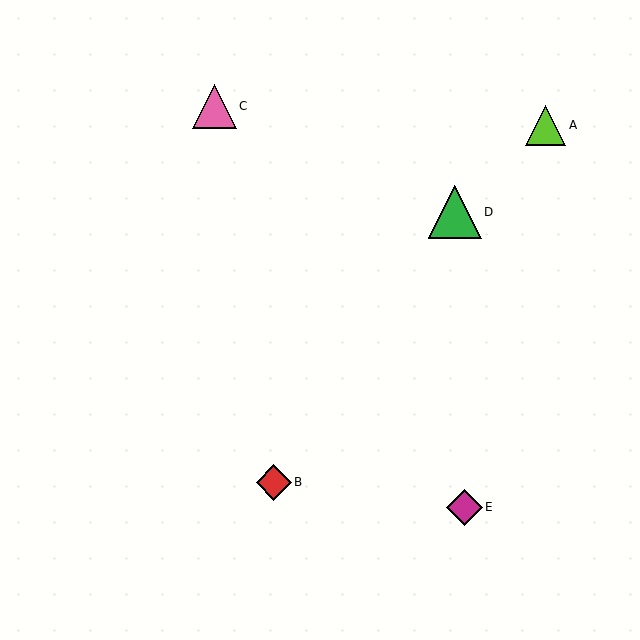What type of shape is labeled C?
Shape C is a pink triangle.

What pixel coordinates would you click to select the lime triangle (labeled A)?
Click at (545, 125) to select the lime triangle A.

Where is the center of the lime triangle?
The center of the lime triangle is at (545, 125).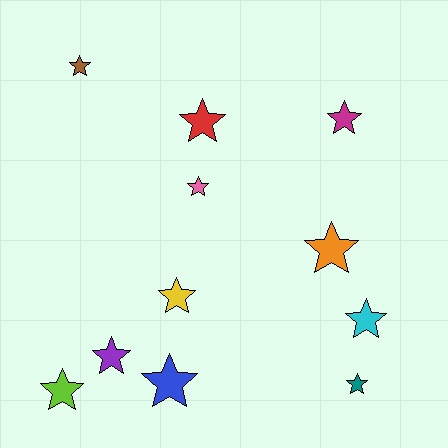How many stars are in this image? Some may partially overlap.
There are 11 stars.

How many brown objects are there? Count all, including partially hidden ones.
There is 1 brown object.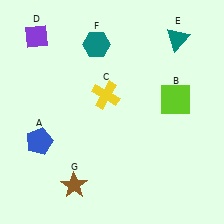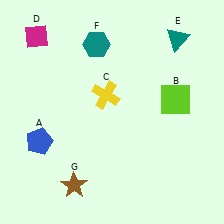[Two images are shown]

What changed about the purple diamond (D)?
In Image 1, D is purple. In Image 2, it changed to magenta.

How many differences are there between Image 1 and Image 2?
There is 1 difference between the two images.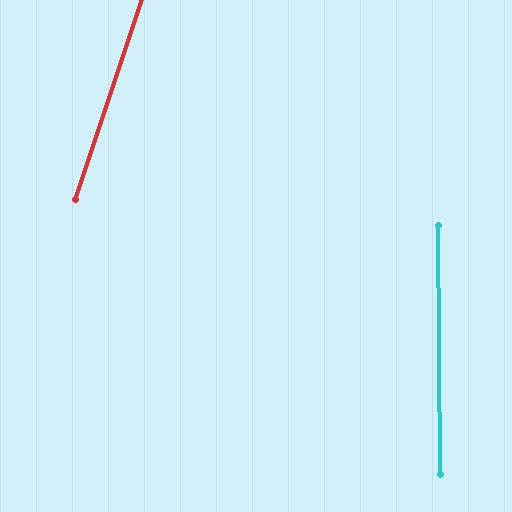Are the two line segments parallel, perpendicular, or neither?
Neither parallel nor perpendicular — they differ by about 19°.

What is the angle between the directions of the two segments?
Approximately 19 degrees.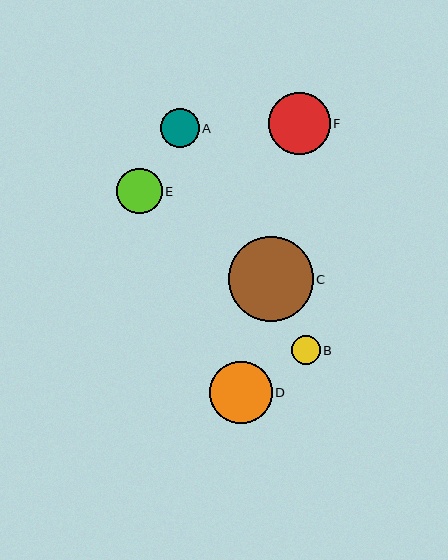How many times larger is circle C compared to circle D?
Circle C is approximately 1.4 times the size of circle D.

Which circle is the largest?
Circle C is the largest with a size of approximately 85 pixels.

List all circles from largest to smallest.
From largest to smallest: C, F, D, E, A, B.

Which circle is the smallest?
Circle B is the smallest with a size of approximately 29 pixels.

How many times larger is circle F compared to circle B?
Circle F is approximately 2.2 times the size of circle B.